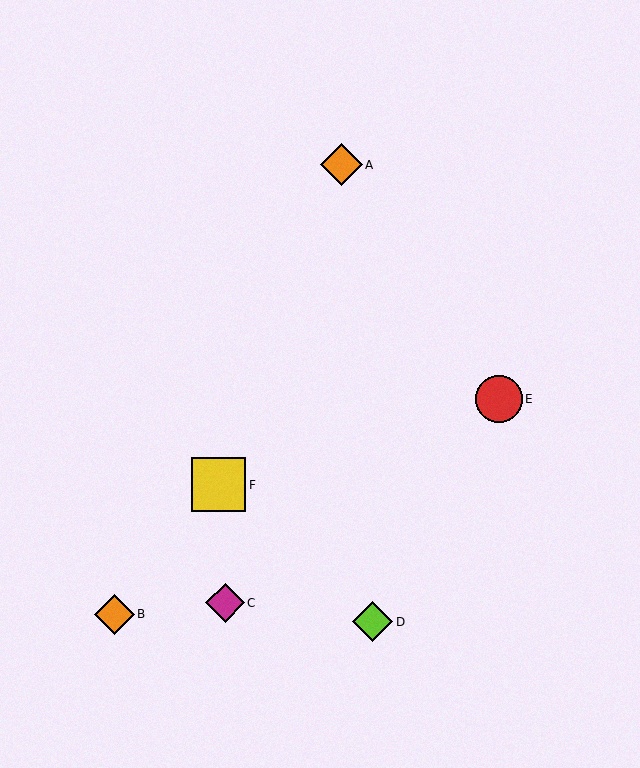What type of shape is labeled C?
Shape C is a magenta diamond.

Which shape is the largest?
The yellow square (labeled F) is the largest.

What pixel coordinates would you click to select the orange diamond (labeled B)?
Click at (114, 614) to select the orange diamond B.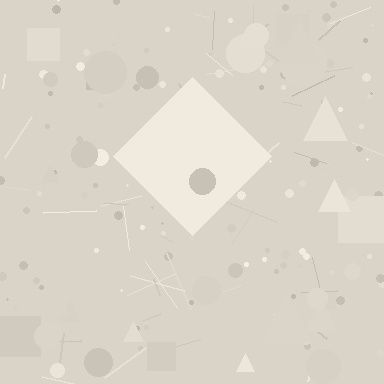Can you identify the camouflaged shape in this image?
The camouflaged shape is a diamond.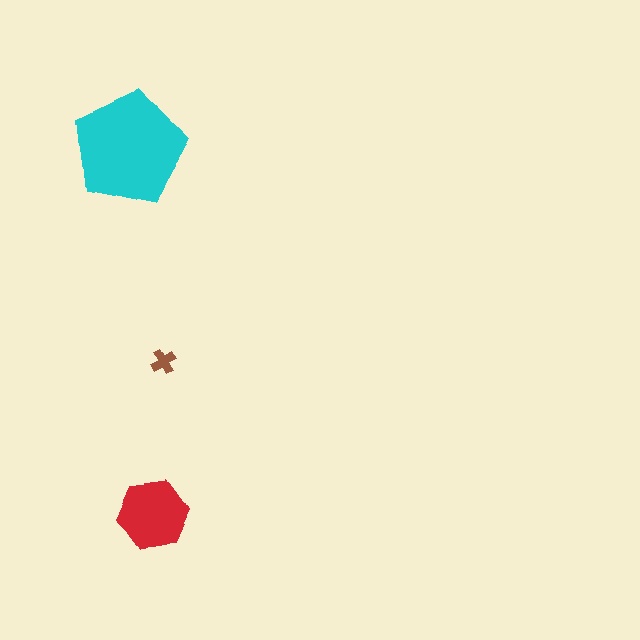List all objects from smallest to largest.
The brown cross, the red hexagon, the cyan pentagon.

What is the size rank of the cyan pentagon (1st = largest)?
1st.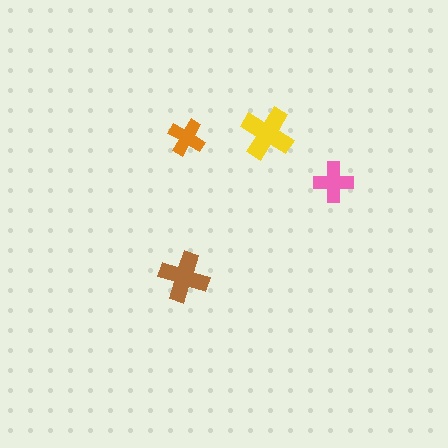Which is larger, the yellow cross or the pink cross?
The yellow one.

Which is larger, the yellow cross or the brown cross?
The yellow one.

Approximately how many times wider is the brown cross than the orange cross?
About 1.5 times wider.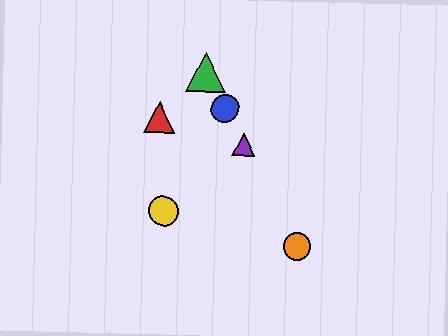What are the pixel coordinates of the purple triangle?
The purple triangle is at (244, 145).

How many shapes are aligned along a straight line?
4 shapes (the blue circle, the green triangle, the purple triangle, the orange circle) are aligned along a straight line.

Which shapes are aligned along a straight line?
The blue circle, the green triangle, the purple triangle, the orange circle are aligned along a straight line.